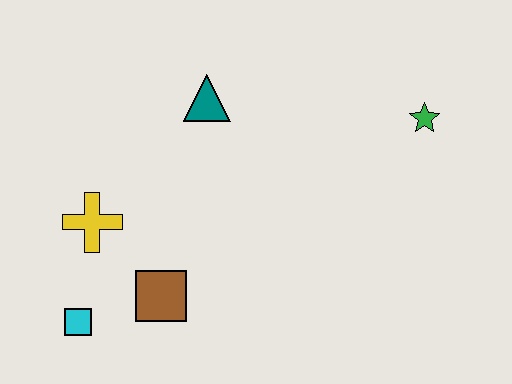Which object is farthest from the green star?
The cyan square is farthest from the green star.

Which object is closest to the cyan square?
The brown square is closest to the cyan square.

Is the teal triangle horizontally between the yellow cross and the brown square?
No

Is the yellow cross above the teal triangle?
No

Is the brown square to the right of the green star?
No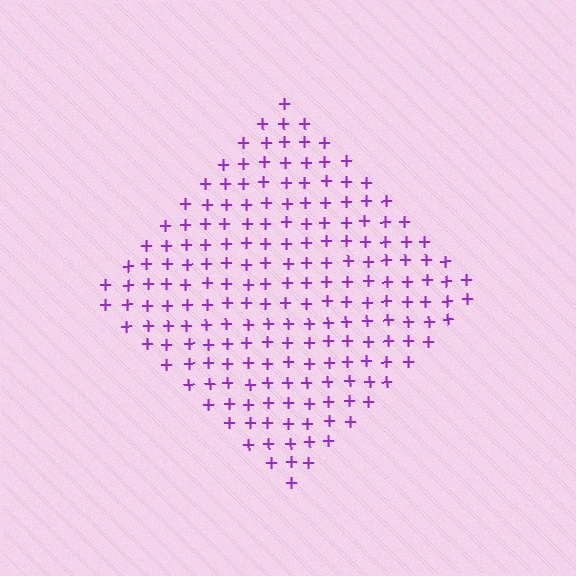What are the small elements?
The small elements are plus signs.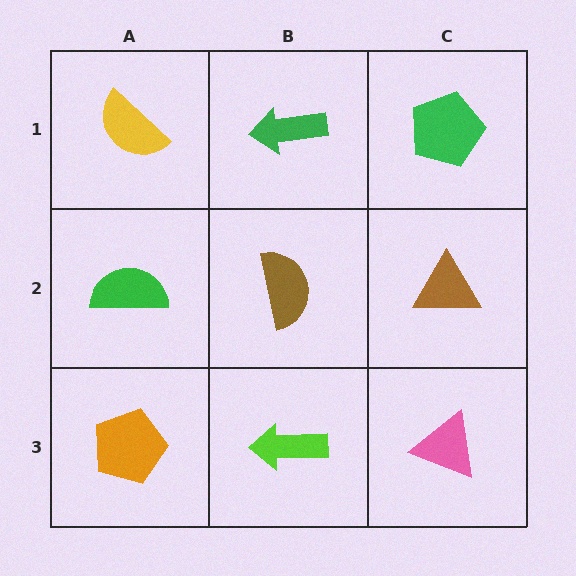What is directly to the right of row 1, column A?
A green arrow.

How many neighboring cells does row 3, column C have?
2.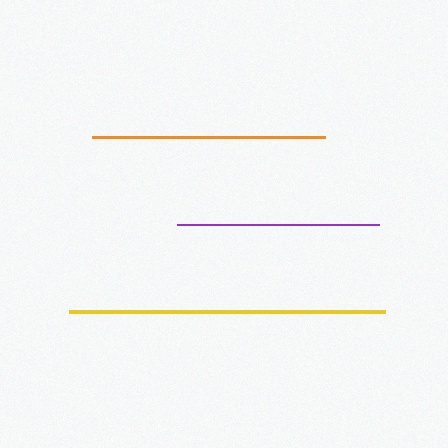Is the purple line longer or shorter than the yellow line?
The yellow line is longer than the purple line.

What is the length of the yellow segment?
The yellow segment is approximately 316 pixels long.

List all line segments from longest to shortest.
From longest to shortest: yellow, orange, purple.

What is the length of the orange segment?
The orange segment is approximately 233 pixels long.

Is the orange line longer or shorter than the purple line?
The orange line is longer than the purple line.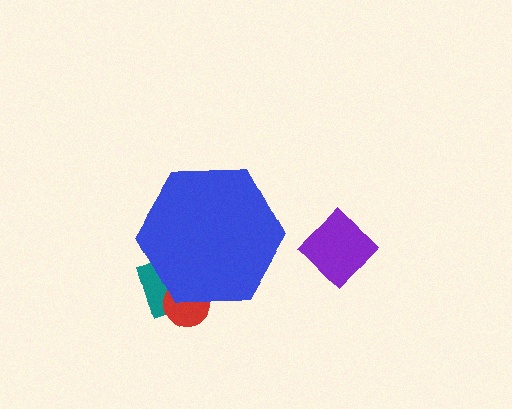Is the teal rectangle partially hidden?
Yes, the teal rectangle is partially hidden behind the blue hexagon.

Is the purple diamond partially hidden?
No, the purple diamond is fully visible.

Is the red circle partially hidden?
Yes, the red circle is partially hidden behind the blue hexagon.